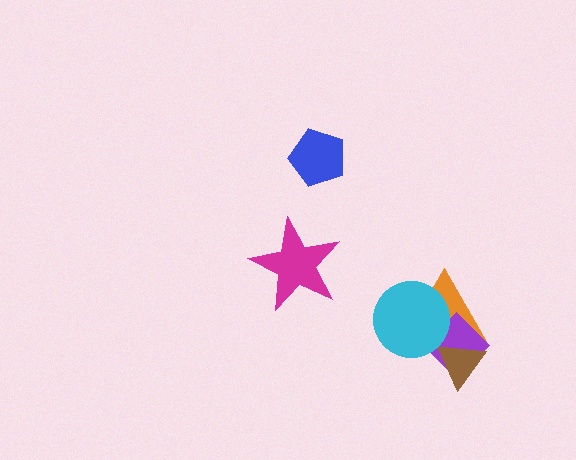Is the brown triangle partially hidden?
No, no other shape covers it.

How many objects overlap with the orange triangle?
3 objects overlap with the orange triangle.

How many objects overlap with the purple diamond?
3 objects overlap with the purple diamond.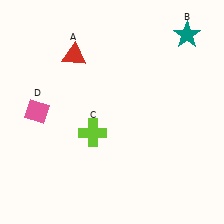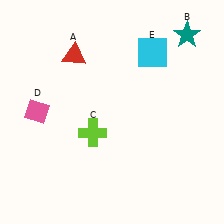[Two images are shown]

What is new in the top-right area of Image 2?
A cyan square (E) was added in the top-right area of Image 2.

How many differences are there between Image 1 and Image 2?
There is 1 difference between the two images.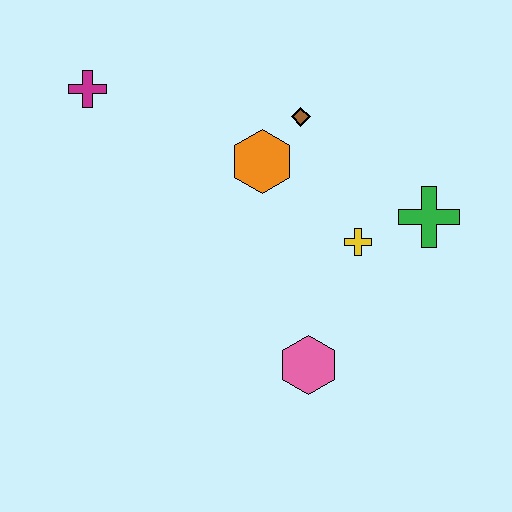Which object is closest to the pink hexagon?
The yellow cross is closest to the pink hexagon.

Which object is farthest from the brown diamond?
The pink hexagon is farthest from the brown diamond.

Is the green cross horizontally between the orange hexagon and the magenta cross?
No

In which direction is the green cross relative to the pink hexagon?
The green cross is above the pink hexagon.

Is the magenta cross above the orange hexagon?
Yes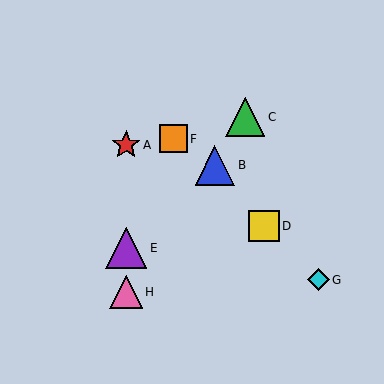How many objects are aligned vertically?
3 objects (A, E, H) are aligned vertically.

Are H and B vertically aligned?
No, H is at x≈126 and B is at x≈215.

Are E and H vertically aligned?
Yes, both are at x≈126.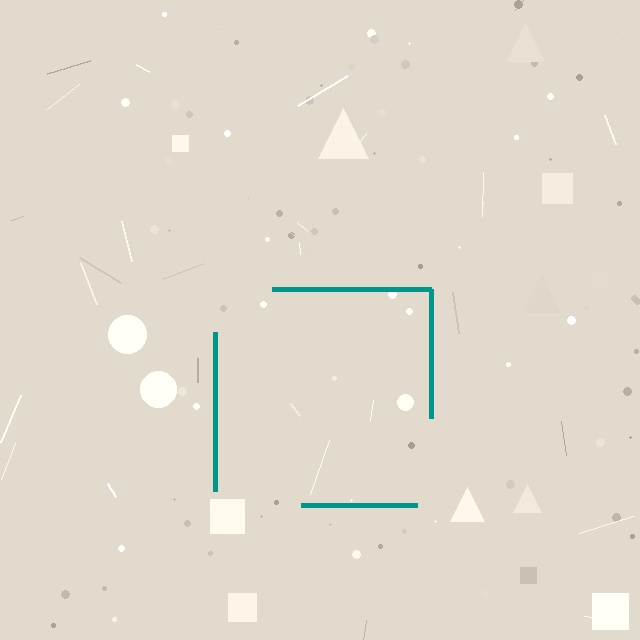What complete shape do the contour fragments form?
The contour fragments form a square.